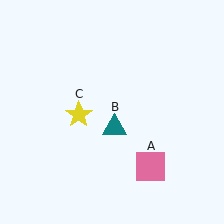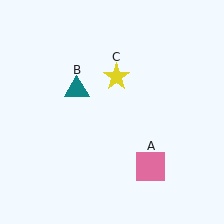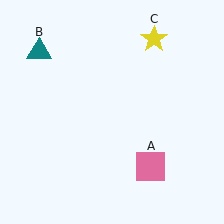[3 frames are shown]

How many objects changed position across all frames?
2 objects changed position: teal triangle (object B), yellow star (object C).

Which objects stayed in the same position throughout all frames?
Pink square (object A) remained stationary.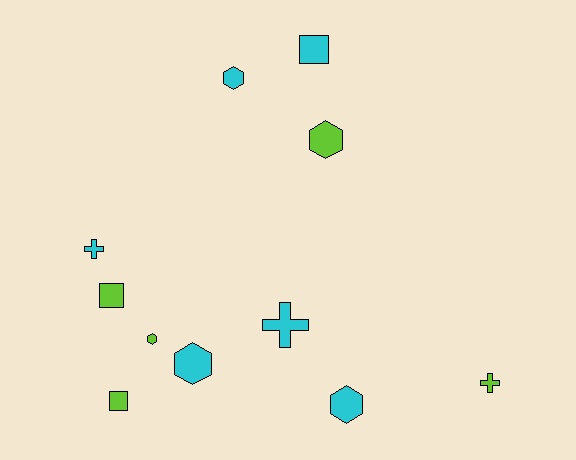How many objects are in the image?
There are 11 objects.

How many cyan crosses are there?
There are 2 cyan crosses.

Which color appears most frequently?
Cyan, with 6 objects.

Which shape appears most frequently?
Hexagon, with 5 objects.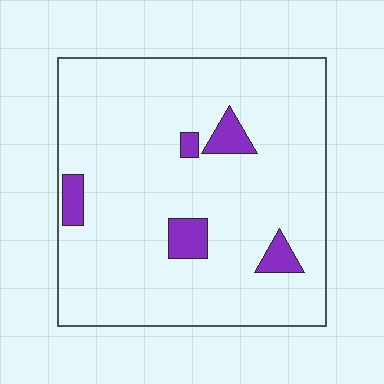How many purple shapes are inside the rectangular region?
5.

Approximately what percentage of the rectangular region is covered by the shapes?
Approximately 10%.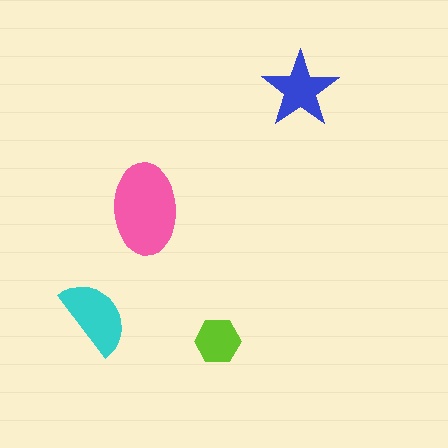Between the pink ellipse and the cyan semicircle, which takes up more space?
The pink ellipse.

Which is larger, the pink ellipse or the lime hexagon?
The pink ellipse.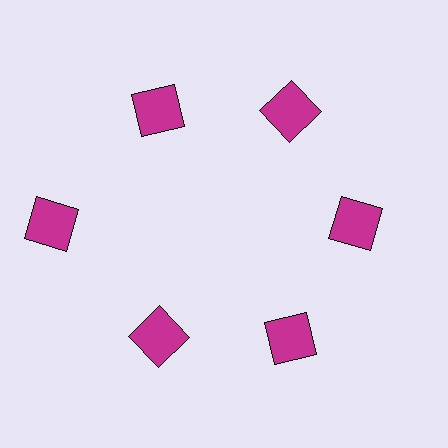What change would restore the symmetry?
The symmetry would be restored by moving it inward, back onto the ring so that all 6 squares sit at equal angles and equal distance from the center.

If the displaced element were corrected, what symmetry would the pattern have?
It would have 6-fold rotational symmetry — the pattern would map onto itself every 60 degrees.